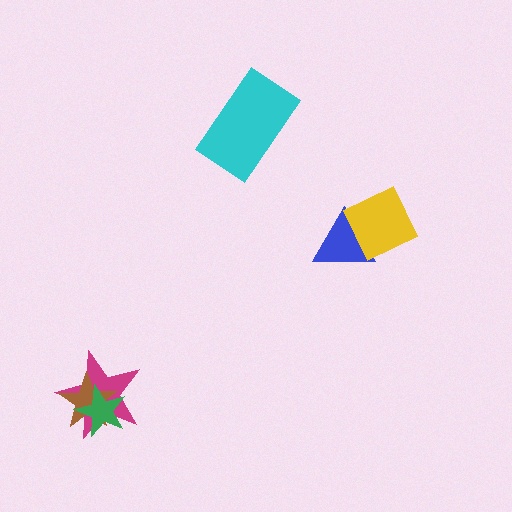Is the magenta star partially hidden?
Yes, it is partially covered by another shape.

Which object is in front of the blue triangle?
The yellow diamond is in front of the blue triangle.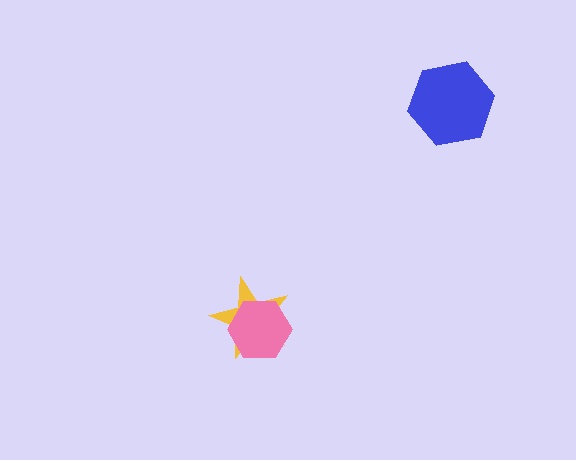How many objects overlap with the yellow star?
1 object overlaps with the yellow star.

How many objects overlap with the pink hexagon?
1 object overlaps with the pink hexagon.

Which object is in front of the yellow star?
The pink hexagon is in front of the yellow star.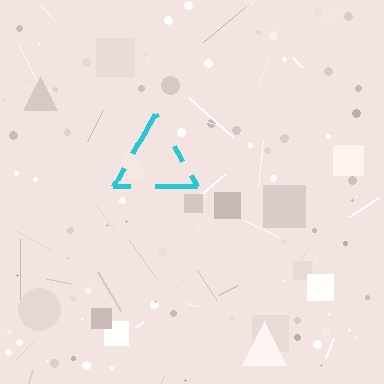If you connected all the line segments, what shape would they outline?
They would outline a triangle.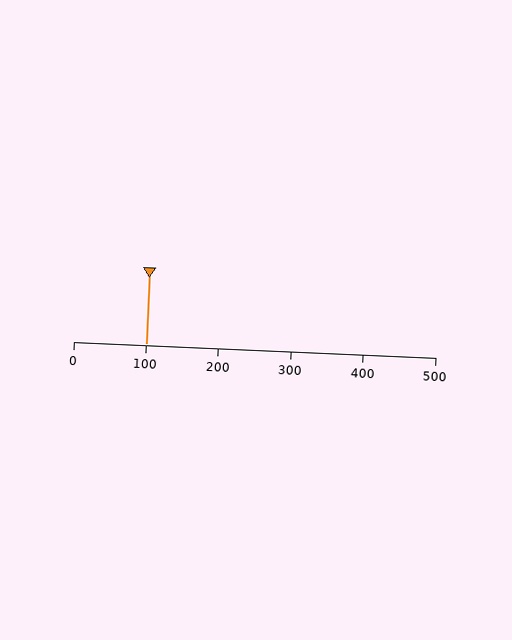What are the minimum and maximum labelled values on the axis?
The axis runs from 0 to 500.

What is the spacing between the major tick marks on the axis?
The major ticks are spaced 100 apart.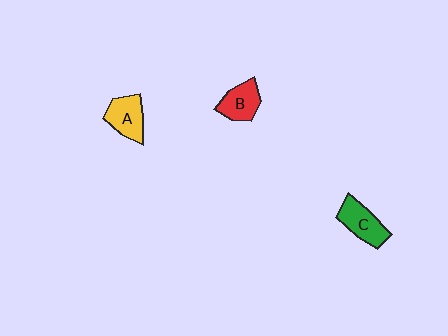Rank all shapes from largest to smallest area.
From largest to smallest: C (green), A (yellow), B (red).